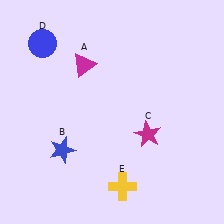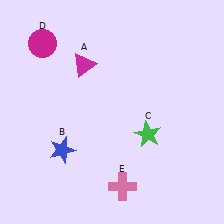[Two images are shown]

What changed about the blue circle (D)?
In Image 1, D is blue. In Image 2, it changed to magenta.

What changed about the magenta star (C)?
In Image 1, C is magenta. In Image 2, it changed to green.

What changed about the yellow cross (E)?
In Image 1, E is yellow. In Image 2, it changed to pink.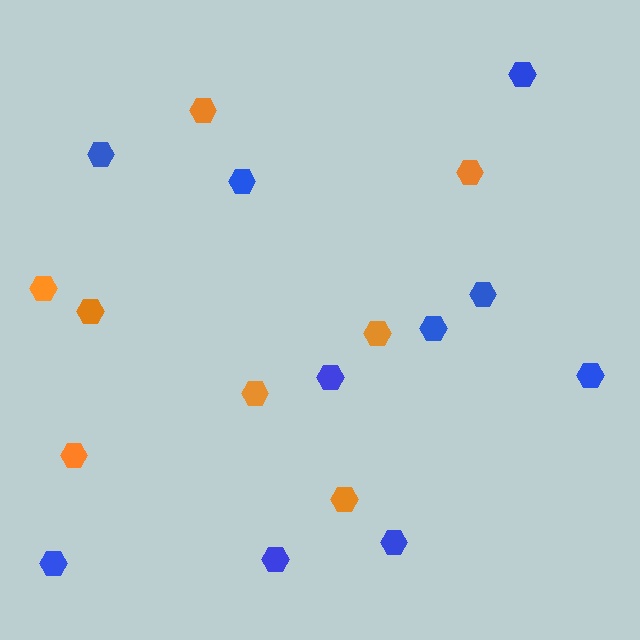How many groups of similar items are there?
There are 2 groups: one group of orange hexagons (8) and one group of blue hexagons (10).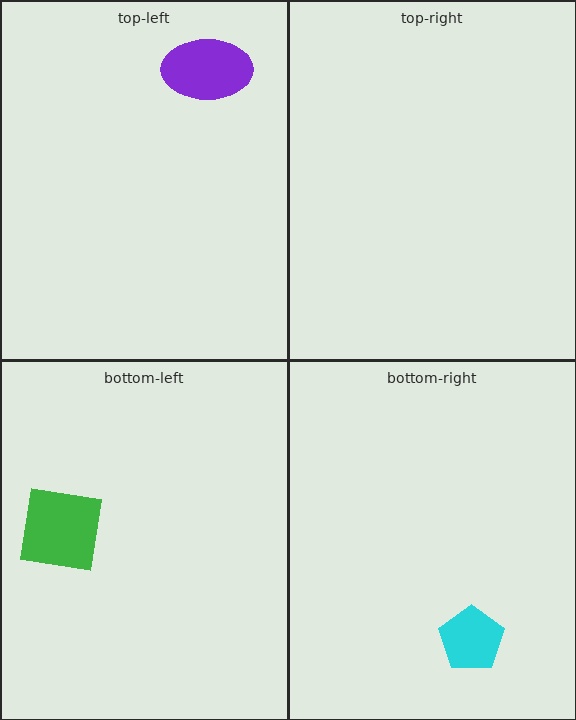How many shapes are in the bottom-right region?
1.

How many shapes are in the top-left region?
1.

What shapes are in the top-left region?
The purple ellipse.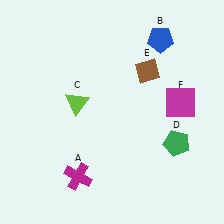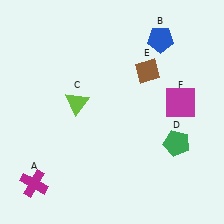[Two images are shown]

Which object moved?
The magenta cross (A) moved left.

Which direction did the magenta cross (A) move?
The magenta cross (A) moved left.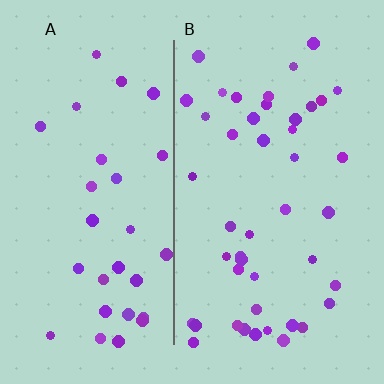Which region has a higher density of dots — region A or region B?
B (the right).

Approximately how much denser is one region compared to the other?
Approximately 1.5× — region B over region A.